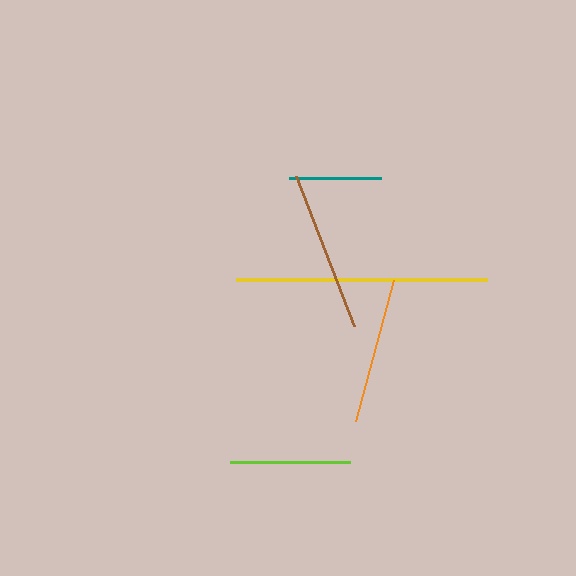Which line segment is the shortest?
The teal line is the shortest at approximately 91 pixels.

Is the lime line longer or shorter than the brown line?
The brown line is longer than the lime line.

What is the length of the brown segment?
The brown segment is approximately 161 pixels long.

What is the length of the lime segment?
The lime segment is approximately 120 pixels long.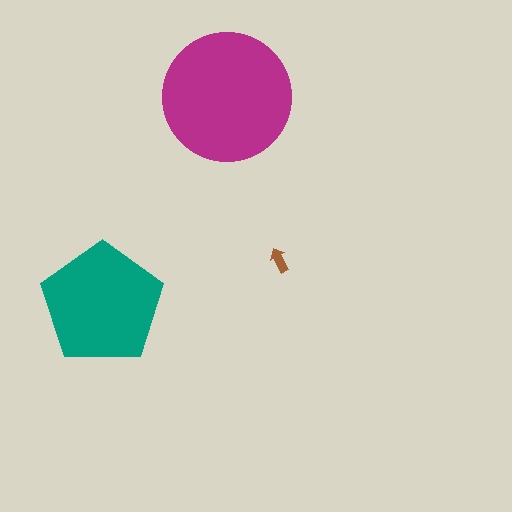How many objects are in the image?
There are 3 objects in the image.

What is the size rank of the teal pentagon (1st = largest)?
2nd.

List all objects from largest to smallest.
The magenta circle, the teal pentagon, the brown arrow.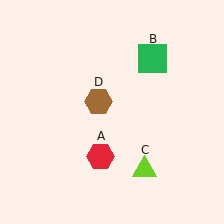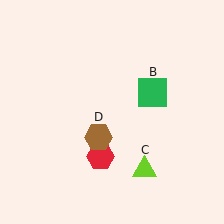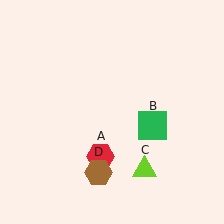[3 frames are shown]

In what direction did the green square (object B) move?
The green square (object B) moved down.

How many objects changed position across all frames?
2 objects changed position: green square (object B), brown hexagon (object D).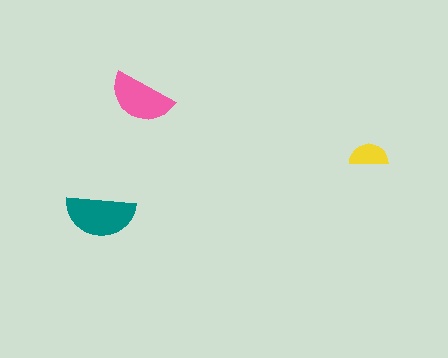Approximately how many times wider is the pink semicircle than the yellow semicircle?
About 1.5 times wider.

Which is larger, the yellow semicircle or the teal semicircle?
The teal one.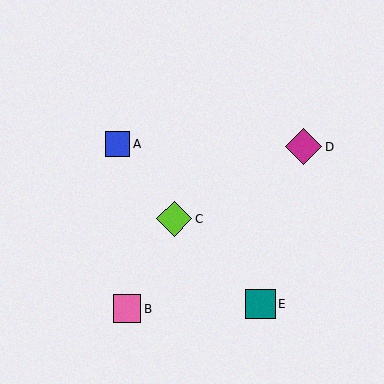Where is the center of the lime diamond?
The center of the lime diamond is at (174, 219).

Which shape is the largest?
The magenta diamond (labeled D) is the largest.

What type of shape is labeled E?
Shape E is a teal square.